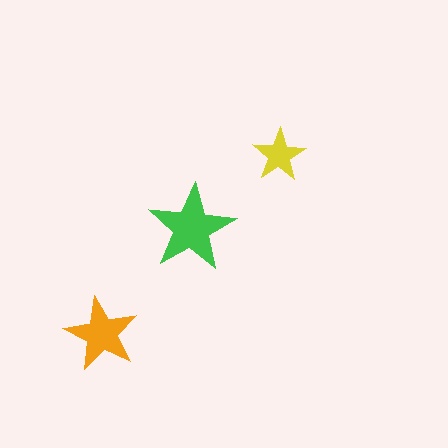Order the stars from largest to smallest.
the green one, the orange one, the yellow one.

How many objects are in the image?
There are 3 objects in the image.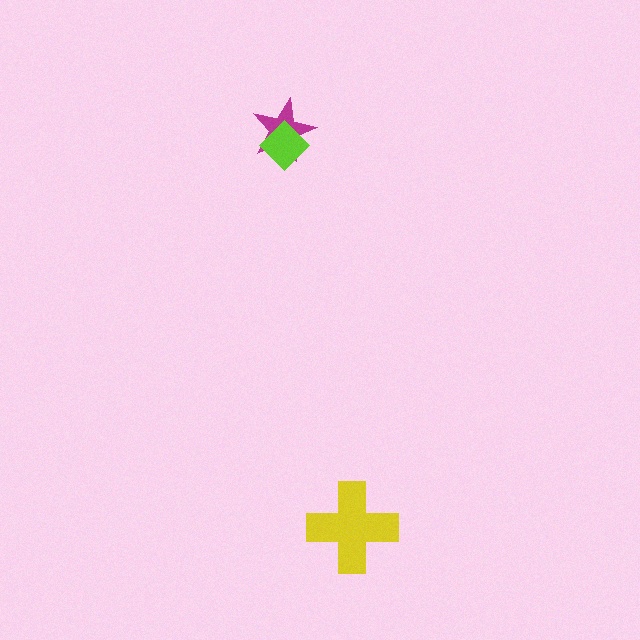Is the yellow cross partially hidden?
No, no other shape covers it.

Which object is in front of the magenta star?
The lime diamond is in front of the magenta star.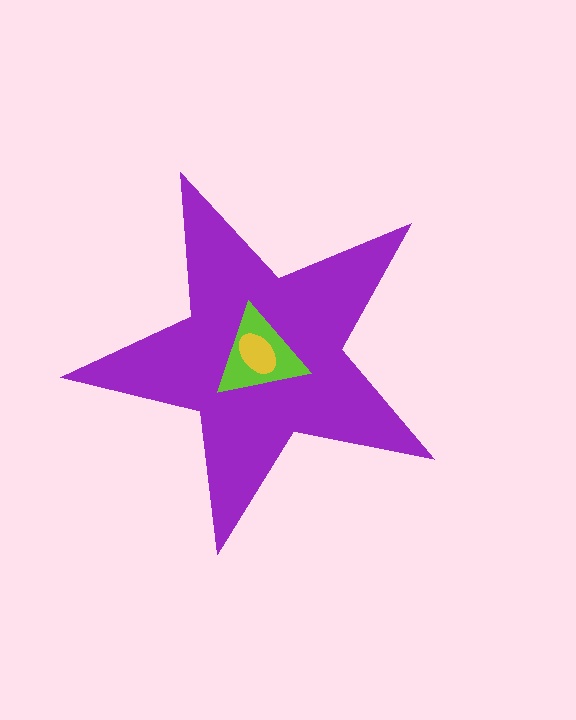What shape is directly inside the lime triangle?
The yellow ellipse.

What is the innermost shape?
The yellow ellipse.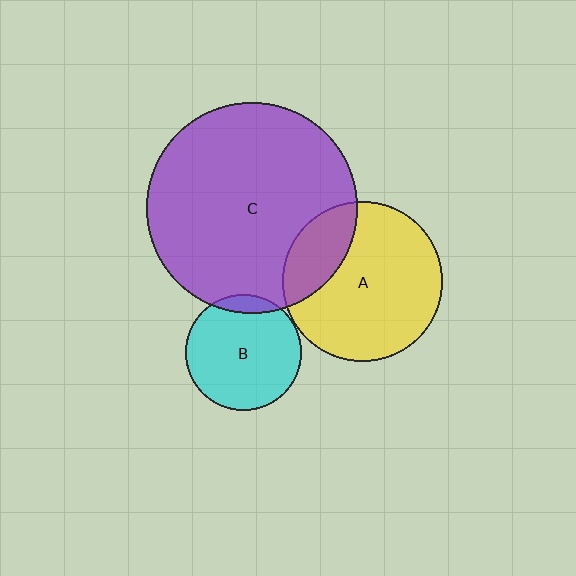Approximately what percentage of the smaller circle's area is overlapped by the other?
Approximately 25%.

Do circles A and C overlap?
Yes.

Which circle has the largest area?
Circle C (purple).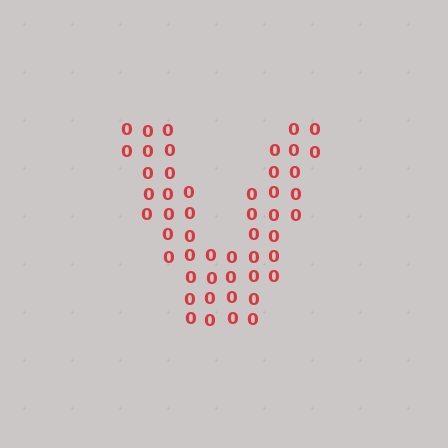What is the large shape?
The large shape is the letter V.